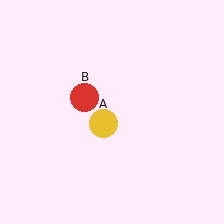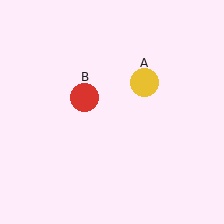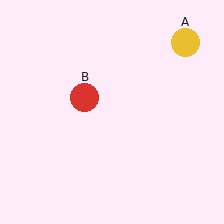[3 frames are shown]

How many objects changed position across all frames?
1 object changed position: yellow circle (object A).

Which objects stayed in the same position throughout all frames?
Red circle (object B) remained stationary.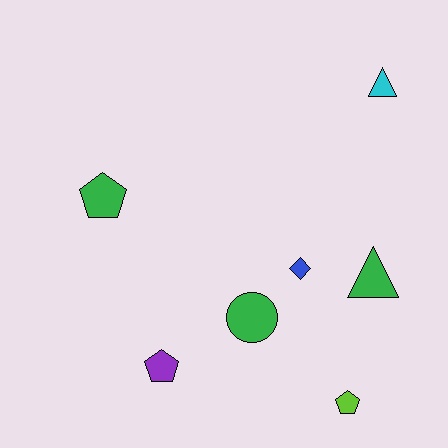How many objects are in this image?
There are 7 objects.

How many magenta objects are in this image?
There are no magenta objects.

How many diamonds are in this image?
There is 1 diamond.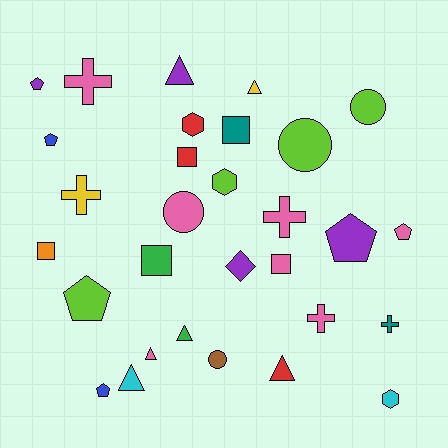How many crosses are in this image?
There are 5 crosses.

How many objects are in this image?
There are 30 objects.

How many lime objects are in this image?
There are 4 lime objects.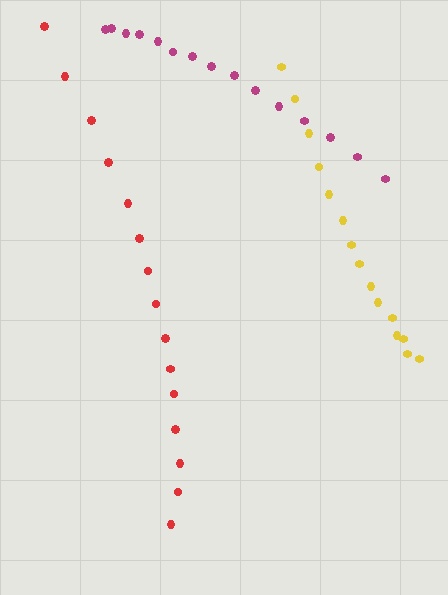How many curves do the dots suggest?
There are 3 distinct paths.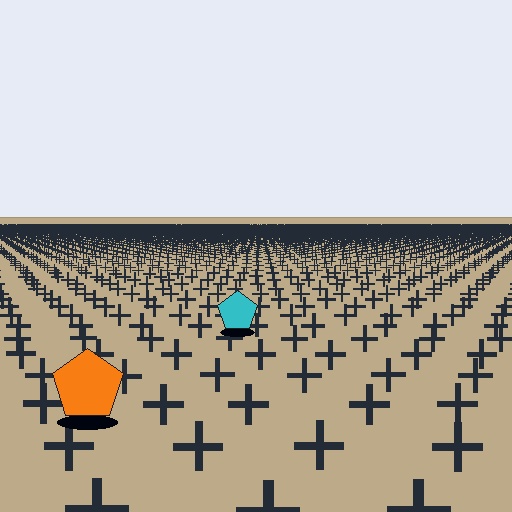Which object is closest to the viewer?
The orange pentagon is closest. The texture marks near it are larger and more spread out.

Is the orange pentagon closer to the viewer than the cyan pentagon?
Yes. The orange pentagon is closer — you can tell from the texture gradient: the ground texture is coarser near it.